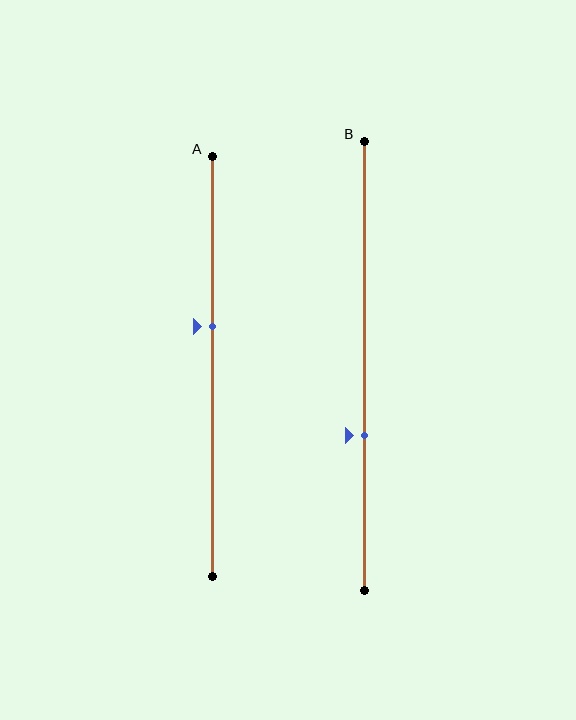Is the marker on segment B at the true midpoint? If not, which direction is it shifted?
No, the marker on segment B is shifted downward by about 16% of the segment length.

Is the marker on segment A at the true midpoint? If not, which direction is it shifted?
No, the marker on segment A is shifted upward by about 9% of the segment length.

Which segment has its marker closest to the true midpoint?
Segment A has its marker closest to the true midpoint.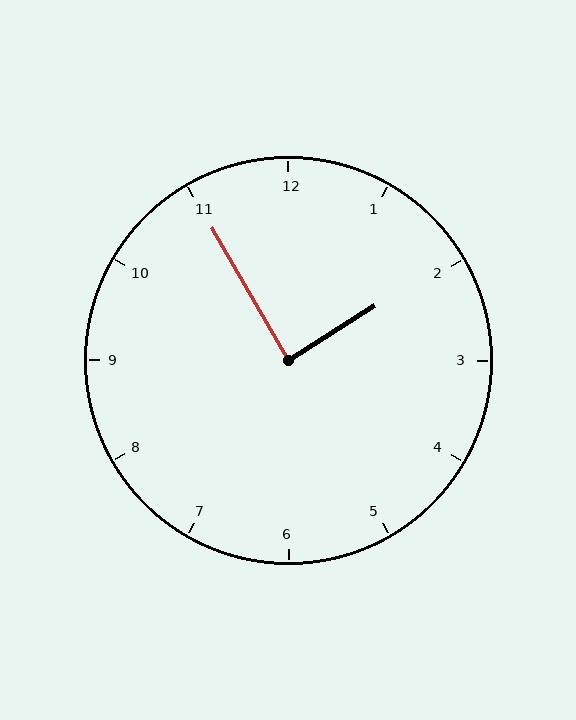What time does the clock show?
1:55.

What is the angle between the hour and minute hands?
Approximately 88 degrees.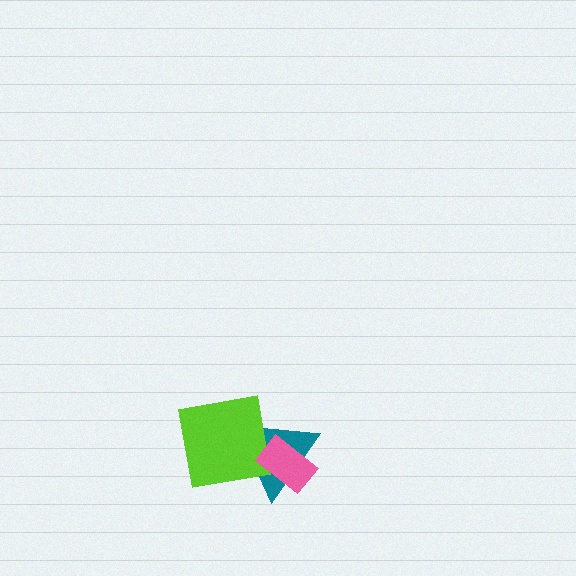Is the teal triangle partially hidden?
Yes, it is partially covered by another shape.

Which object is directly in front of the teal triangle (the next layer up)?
The lime square is directly in front of the teal triangle.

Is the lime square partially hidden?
No, no other shape covers it.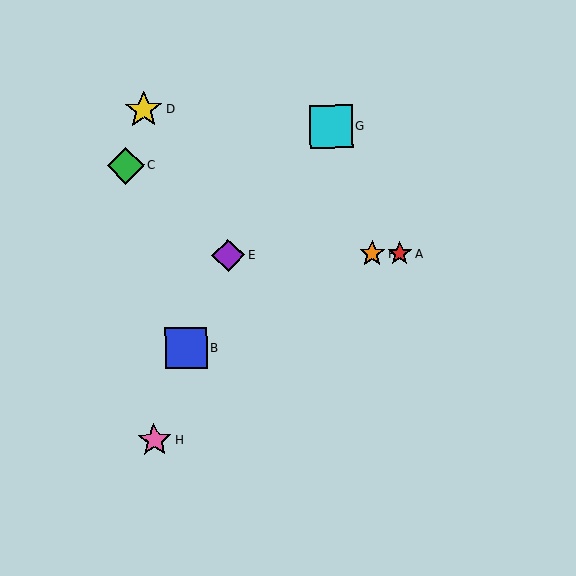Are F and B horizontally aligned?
No, F is at y≈254 and B is at y≈348.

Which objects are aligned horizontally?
Objects A, E, F are aligned horizontally.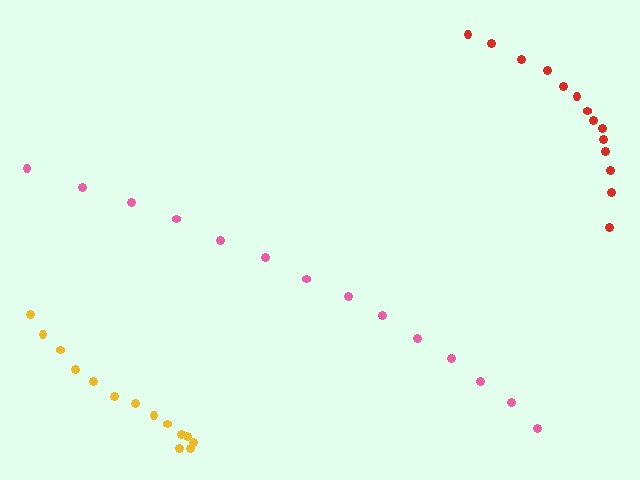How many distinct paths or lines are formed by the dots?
There are 3 distinct paths.